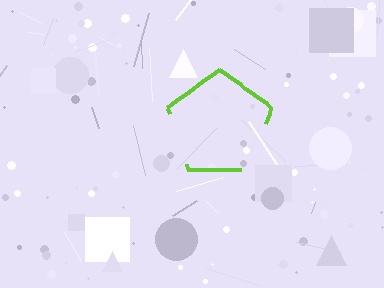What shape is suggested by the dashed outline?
The dashed outline suggests a pentagon.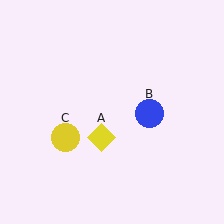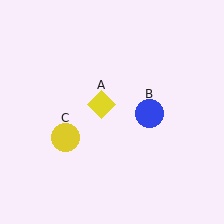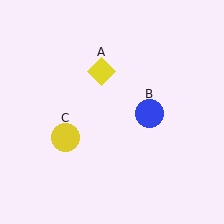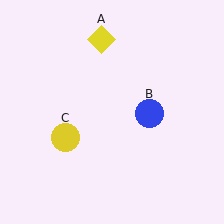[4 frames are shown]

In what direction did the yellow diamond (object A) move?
The yellow diamond (object A) moved up.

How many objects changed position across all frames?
1 object changed position: yellow diamond (object A).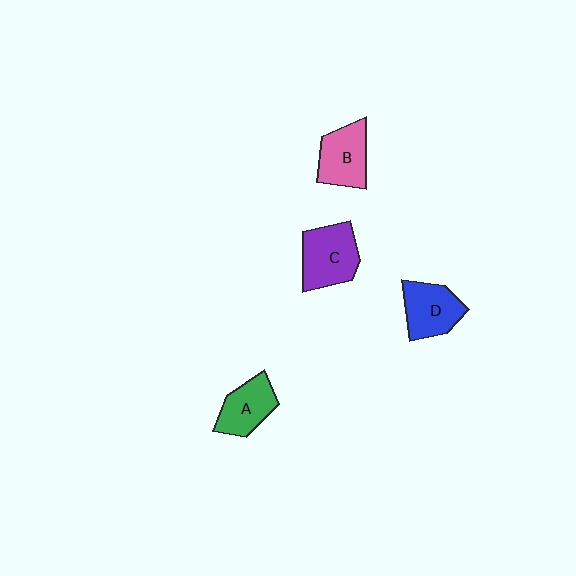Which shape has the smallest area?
Shape A (green).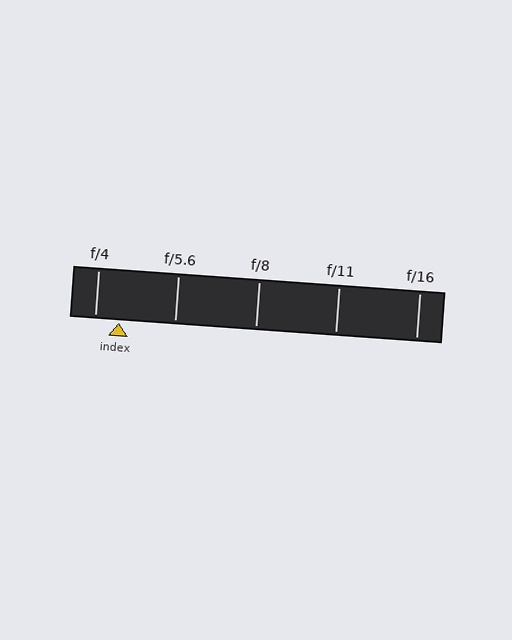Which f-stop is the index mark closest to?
The index mark is closest to f/4.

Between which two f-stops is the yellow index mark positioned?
The index mark is between f/4 and f/5.6.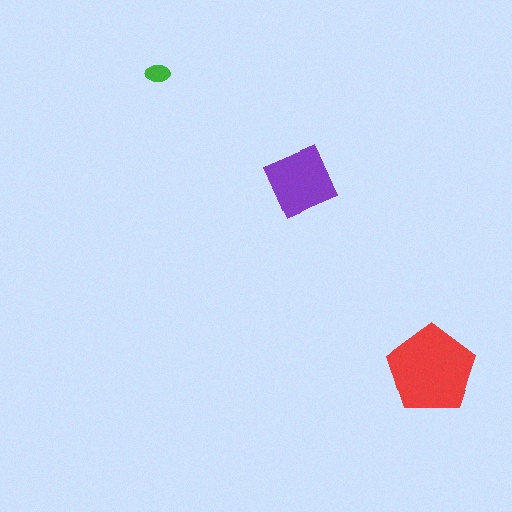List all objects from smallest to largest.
The green ellipse, the purple diamond, the red pentagon.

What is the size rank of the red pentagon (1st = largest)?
1st.